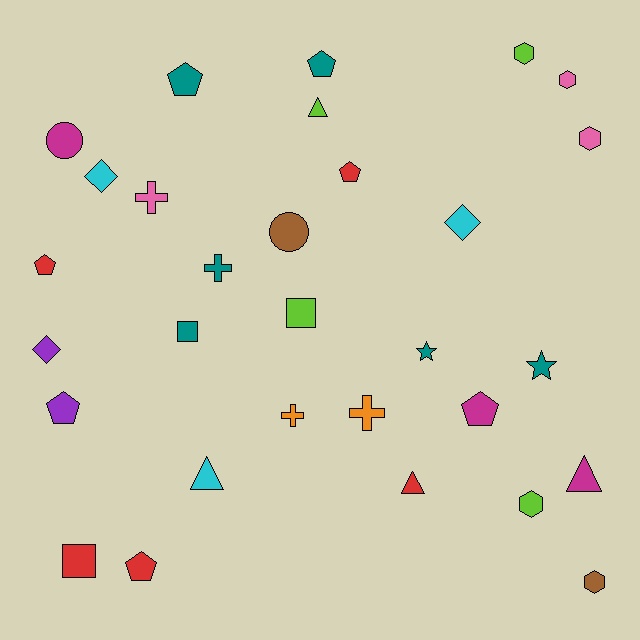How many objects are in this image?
There are 30 objects.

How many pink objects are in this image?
There are 3 pink objects.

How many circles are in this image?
There are 2 circles.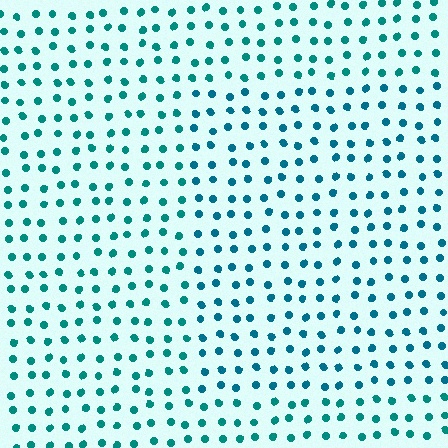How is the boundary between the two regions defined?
The boundary is defined purely by a slight shift in hue (about 18 degrees). Spacing, size, and orientation are identical on both sides.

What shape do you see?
I see a rectangle.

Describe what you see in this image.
The image is filled with small teal elements in a uniform arrangement. A rectangle-shaped region is visible where the elements are tinted to a slightly different hue, forming a subtle color boundary.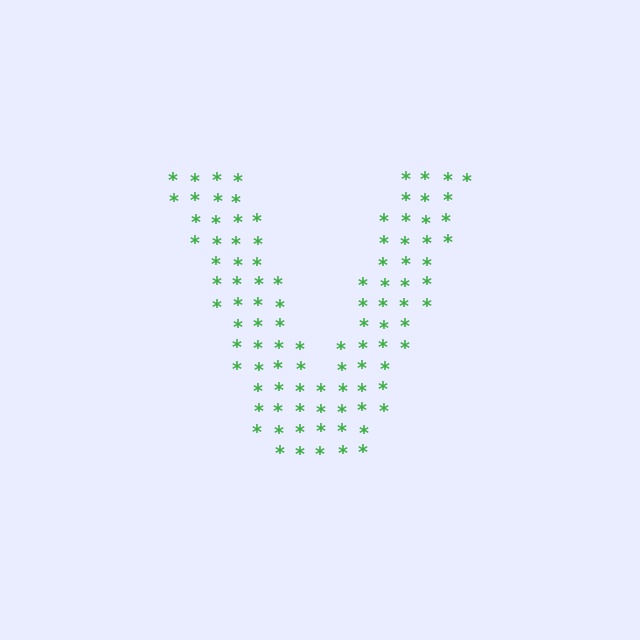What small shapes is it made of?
It is made of small asterisks.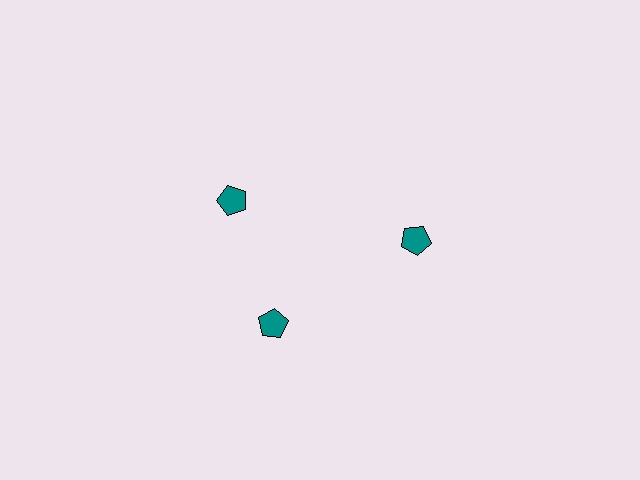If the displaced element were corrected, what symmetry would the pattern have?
It would have 3-fold rotational symmetry — the pattern would map onto itself every 120 degrees.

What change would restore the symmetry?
The symmetry would be restored by rotating it back into even spacing with its neighbors so that all 3 pentagons sit at equal angles and equal distance from the center.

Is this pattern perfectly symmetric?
No. The 3 teal pentagons are arranged in a ring, but one element near the 11 o'clock position is rotated out of alignment along the ring, breaking the 3-fold rotational symmetry.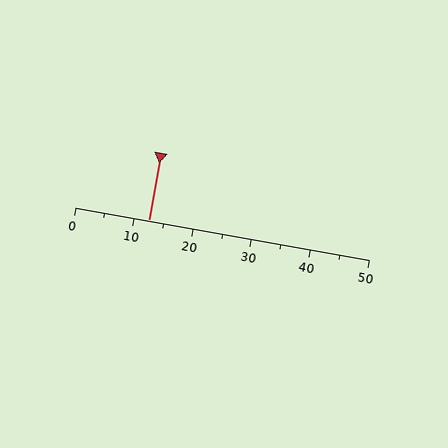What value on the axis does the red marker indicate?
The marker indicates approximately 12.5.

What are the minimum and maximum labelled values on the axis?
The axis runs from 0 to 50.